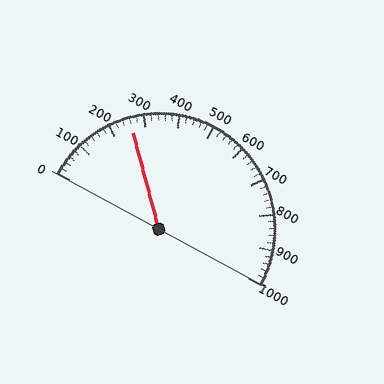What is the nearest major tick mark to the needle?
The nearest major tick mark is 300.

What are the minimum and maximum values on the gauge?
The gauge ranges from 0 to 1000.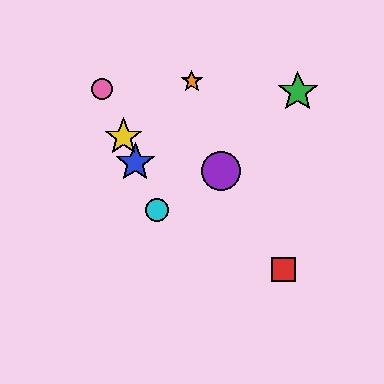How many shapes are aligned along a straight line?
4 shapes (the blue star, the yellow star, the cyan circle, the pink circle) are aligned along a straight line.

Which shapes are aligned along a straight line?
The blue star, the yellow star, the cyan circle, the pink circle are aligned along a straight line.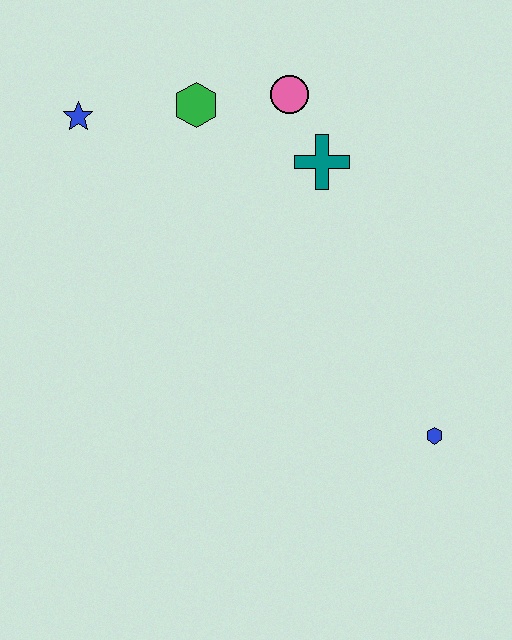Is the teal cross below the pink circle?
Yes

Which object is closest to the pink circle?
The teal cross is closest to the pink circle.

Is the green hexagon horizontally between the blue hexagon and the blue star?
Yes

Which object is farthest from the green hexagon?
The blue hexagon is farthest from the green hexagon.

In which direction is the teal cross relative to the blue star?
The teal cross is to the right of the blue star.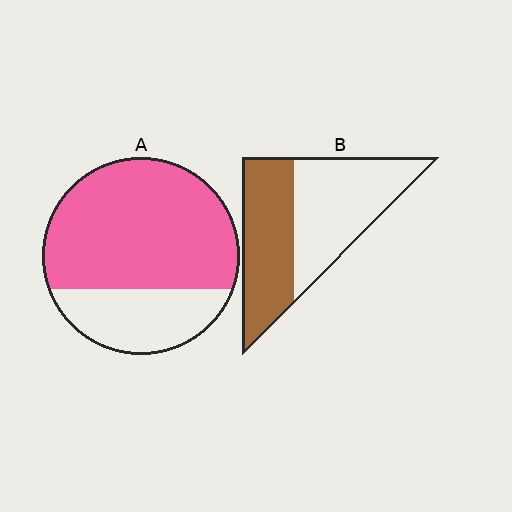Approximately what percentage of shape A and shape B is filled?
A is approximately 70% and B is approximately 45%.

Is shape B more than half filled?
No.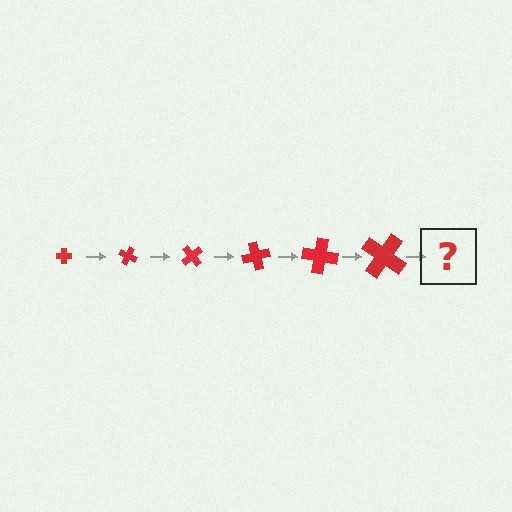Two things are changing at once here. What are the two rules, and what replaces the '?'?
The two rules are that the cross grows larger each step and it rotates 25 degrees each step. The '?' should be a cross, larger than the previous one and rotated 150 degrees from the start.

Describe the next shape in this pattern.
It should be a cross, larger than the previous one and rotated 150 degrees from the start.